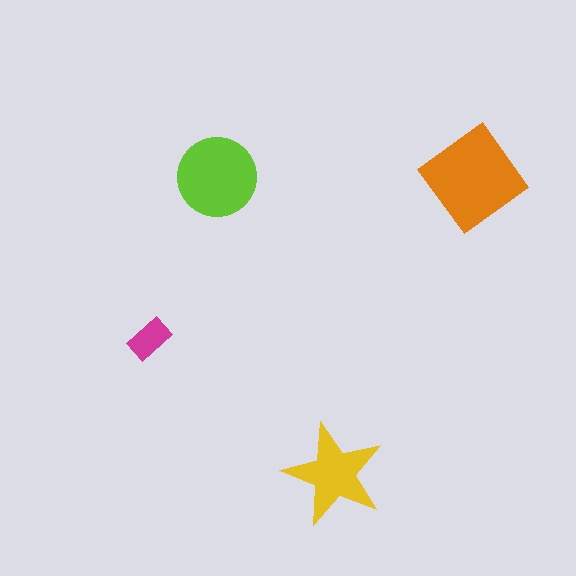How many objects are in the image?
There are 4 objects in the image.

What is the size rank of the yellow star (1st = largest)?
3rd.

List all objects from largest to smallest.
The orange diamond, the lime circle, the yellow star, the magenta rectangle.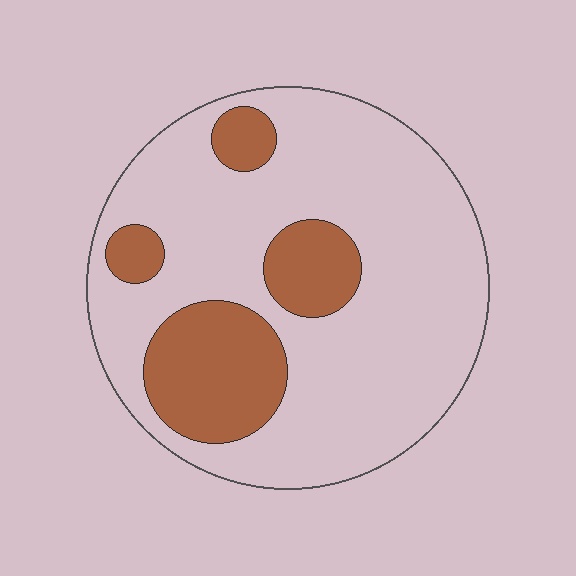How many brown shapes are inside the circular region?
4.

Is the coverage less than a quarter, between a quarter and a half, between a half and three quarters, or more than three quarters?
Less than a quarter.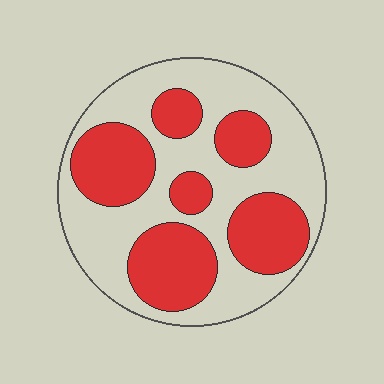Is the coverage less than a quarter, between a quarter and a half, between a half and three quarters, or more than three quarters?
Between a quarter and a half.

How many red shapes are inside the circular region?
6.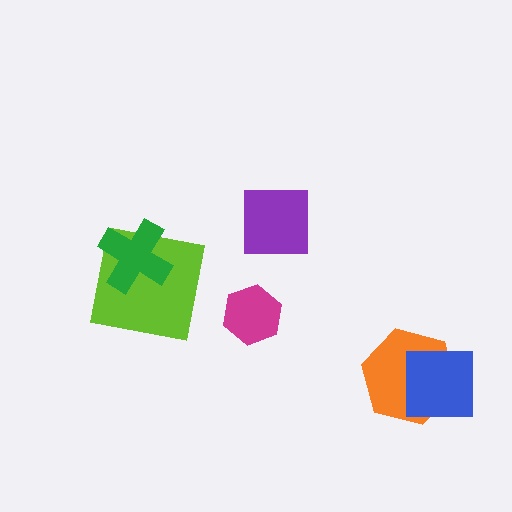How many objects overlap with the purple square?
0 objects overlap with the purple square.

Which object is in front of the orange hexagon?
The blue square is in front of the orange hexagon.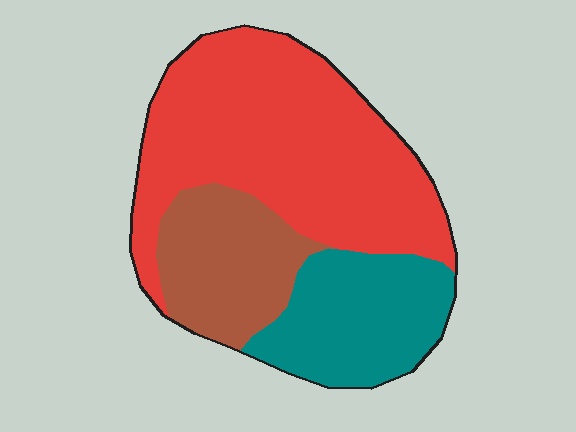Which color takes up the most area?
Red, at roughly 55%.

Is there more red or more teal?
Red.